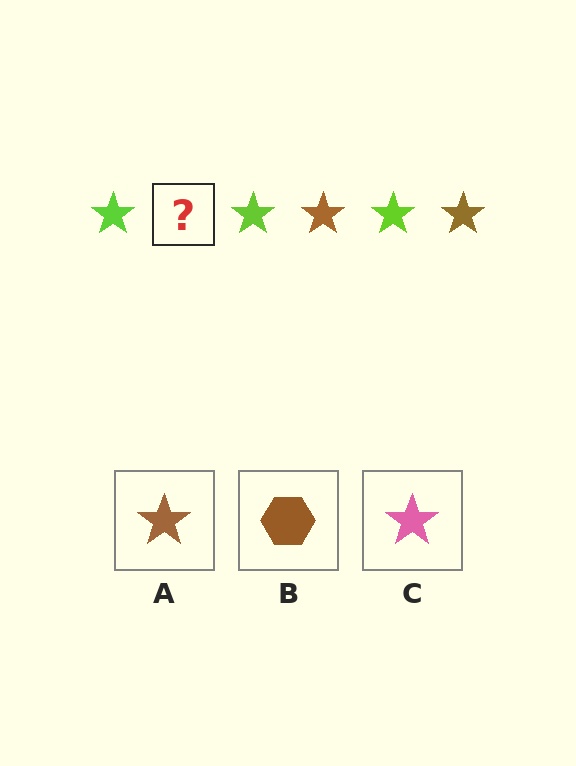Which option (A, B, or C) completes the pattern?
A.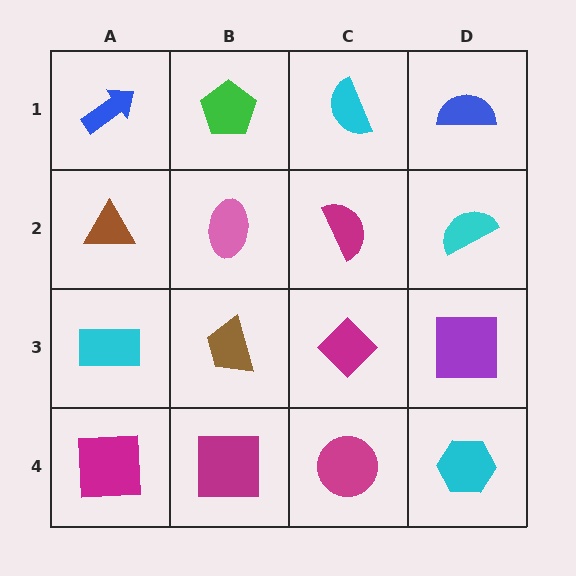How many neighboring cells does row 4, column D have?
2.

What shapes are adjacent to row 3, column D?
A cyan semicircle (row 2, column D), a cyan hexagon (row 4, column D), a magenta diamond (row 3, column C).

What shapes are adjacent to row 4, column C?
A magenta diamond (row 3, column C), a magenta square (row 4, column B), a cyan hexagon (row 4, column D).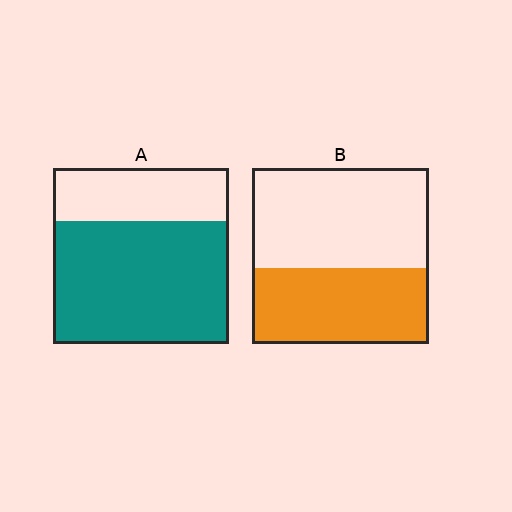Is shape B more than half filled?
No.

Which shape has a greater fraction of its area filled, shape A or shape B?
Shape A.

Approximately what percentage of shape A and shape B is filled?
A is approximately 70% and B is approximately 45%.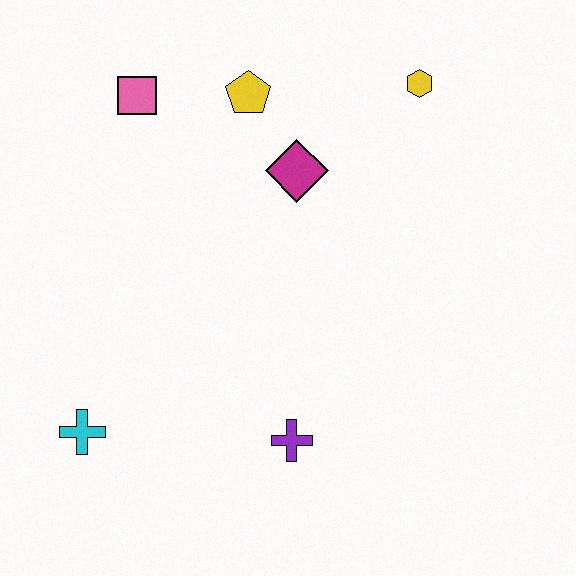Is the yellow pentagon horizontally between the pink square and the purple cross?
Yes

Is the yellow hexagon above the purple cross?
Yes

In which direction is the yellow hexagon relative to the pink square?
The yellow hexagon is to the right of the pink square.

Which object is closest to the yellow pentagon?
The magenta diamond is closest to the yellow pentagon.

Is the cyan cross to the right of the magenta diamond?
No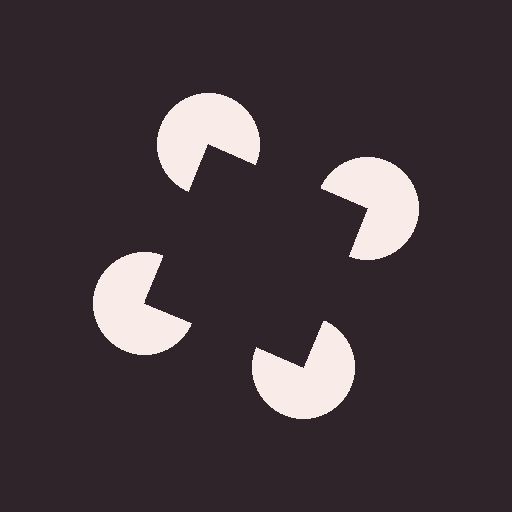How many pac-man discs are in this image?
There are 4 — one at each vertex of the illusory square.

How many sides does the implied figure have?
4 sides.